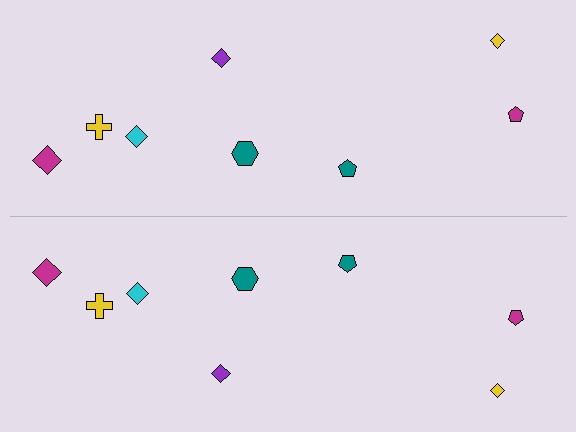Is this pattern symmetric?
Yes, this pattern has bilateral (reflection) symmetry.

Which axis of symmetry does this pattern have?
The pattern has a horizontal axis of symmetry running through the center of the image.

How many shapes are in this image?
There are 16 shapes in this image.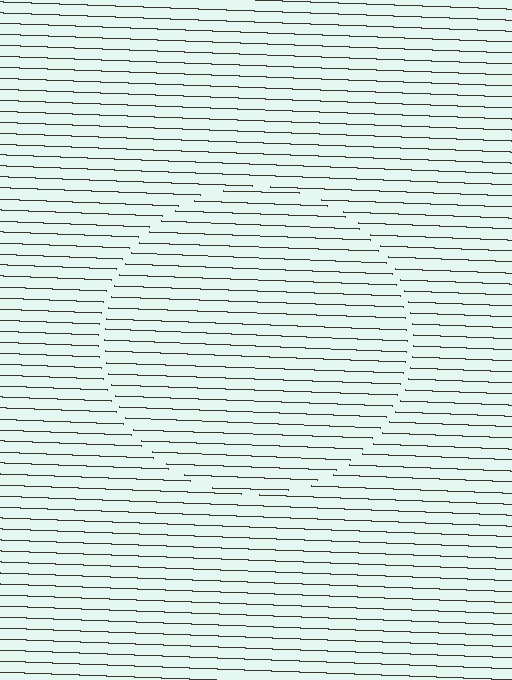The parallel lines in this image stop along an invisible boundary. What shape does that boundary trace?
An illusory circle. The interior of the shape contains the same grating, shifted by half a period — the contour is defined by the phase discontinuity where line-ends from the inner and outer gratings abut.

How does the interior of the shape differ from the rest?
The interior of the shape contains the same grating, shifted by half a period — the contour is defined by the phase discontinuity where line-ends from the inner and outer gratings abut.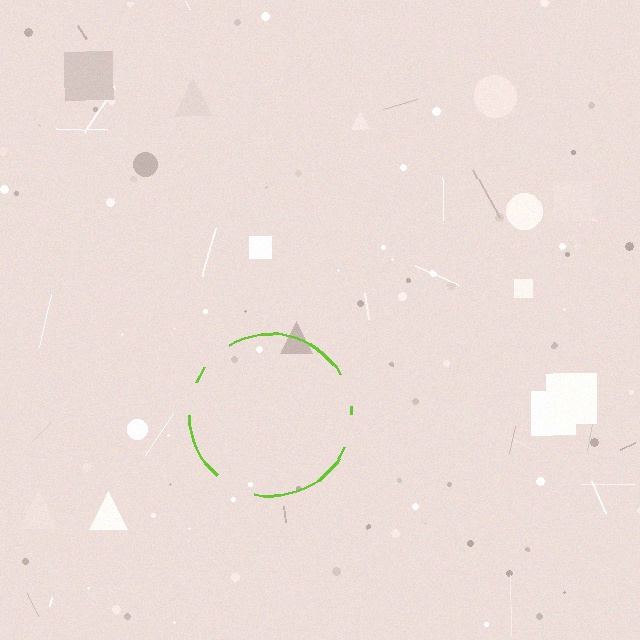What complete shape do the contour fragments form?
The contour fragments form a circle.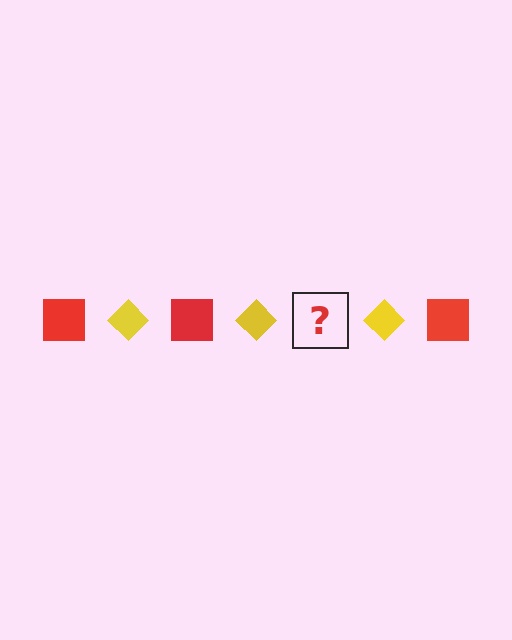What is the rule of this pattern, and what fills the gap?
The rule is that the pattern alternates between red square and yellow diamond. The gap should be filled with a red square.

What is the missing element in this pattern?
The missing element is a red square.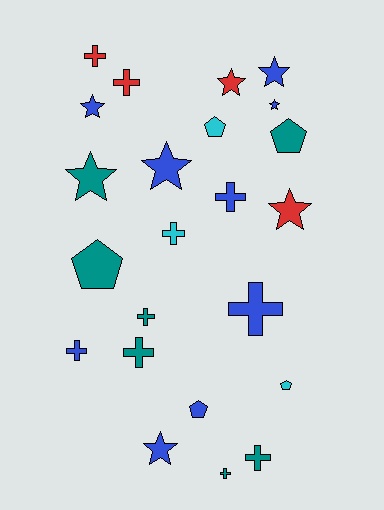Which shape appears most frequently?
Cross, with 10 objects.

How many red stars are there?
There are 2 red stars.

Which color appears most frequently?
Blue, with 9 objects.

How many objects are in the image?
There are 23 objects.